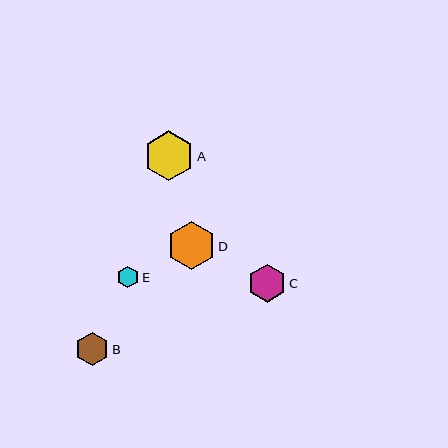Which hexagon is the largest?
Hexagon A is the largest with a size of approximately 50 pixels.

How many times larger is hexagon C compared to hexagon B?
Hexagon C is approximately 1.1 times the size of hexagon B.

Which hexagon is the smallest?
Hexagon E is the smallest with a size of approximately 22 pixels.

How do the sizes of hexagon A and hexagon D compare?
Hexagon A and hexagon D are approximately the same size.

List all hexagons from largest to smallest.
From largest to smallest: A, D, C, B, E.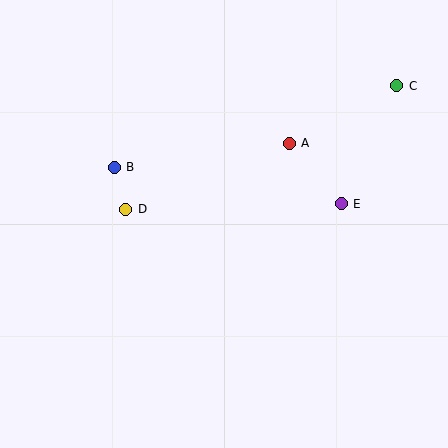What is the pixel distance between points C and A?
The distance between C and A is 122 pixels.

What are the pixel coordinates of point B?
Point B is at (114, 167).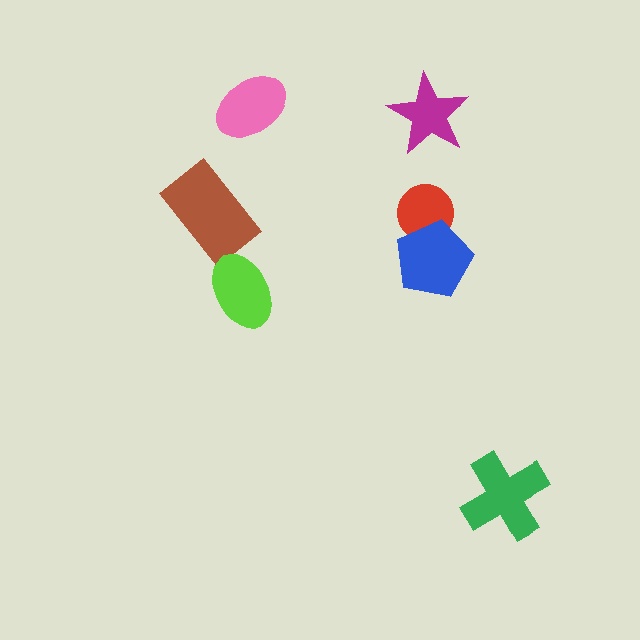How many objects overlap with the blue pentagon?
1 object overlaps with the blue pentagon.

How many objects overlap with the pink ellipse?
0 objects overlap with the pink ellipse.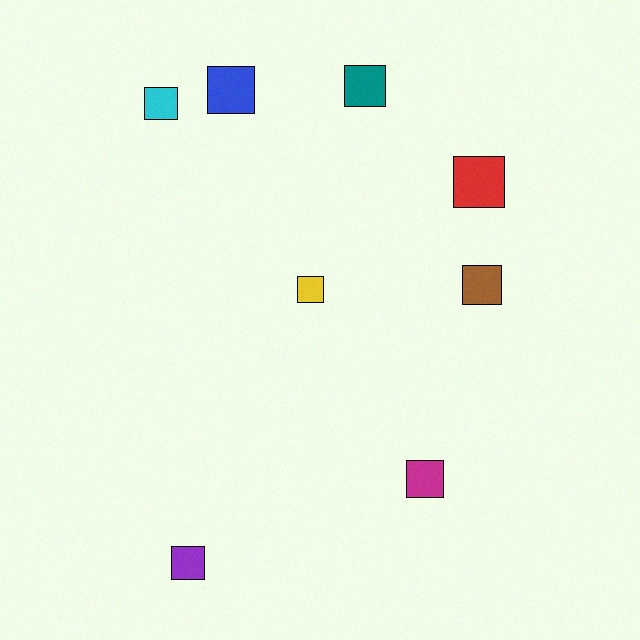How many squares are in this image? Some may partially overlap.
There are 8 squares.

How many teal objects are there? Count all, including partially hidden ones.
There is 1 teal object.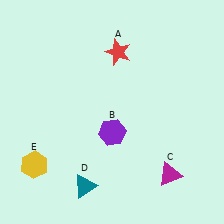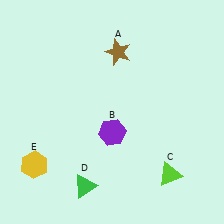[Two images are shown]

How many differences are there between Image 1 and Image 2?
There are 3 differences between the two images.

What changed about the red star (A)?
In Image 1, A is red. In Image 2, it changed to brown.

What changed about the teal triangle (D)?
In Image 1, D is teal. In Image 2, it changed to green.